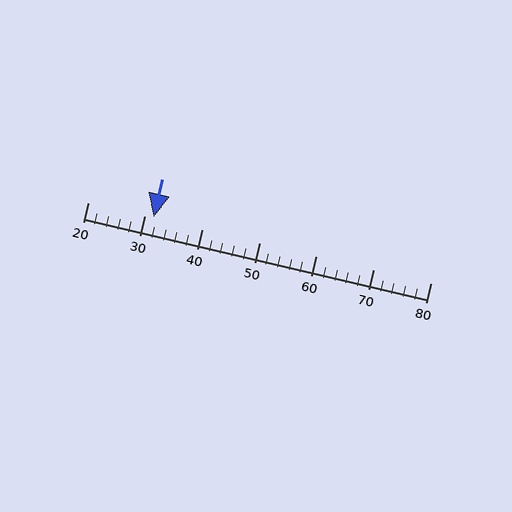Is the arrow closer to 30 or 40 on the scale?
The arrow is closer to 30.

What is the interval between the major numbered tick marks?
The major tick marks are spaced 10 units apart.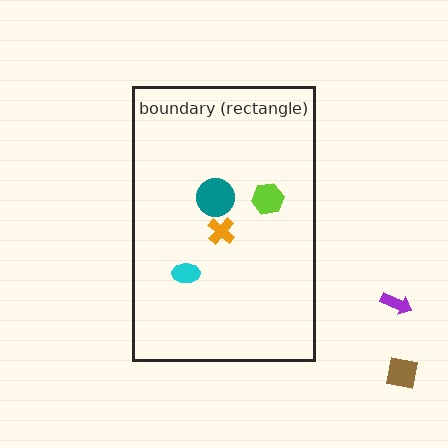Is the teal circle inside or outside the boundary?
Inside.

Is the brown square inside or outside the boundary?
Outside.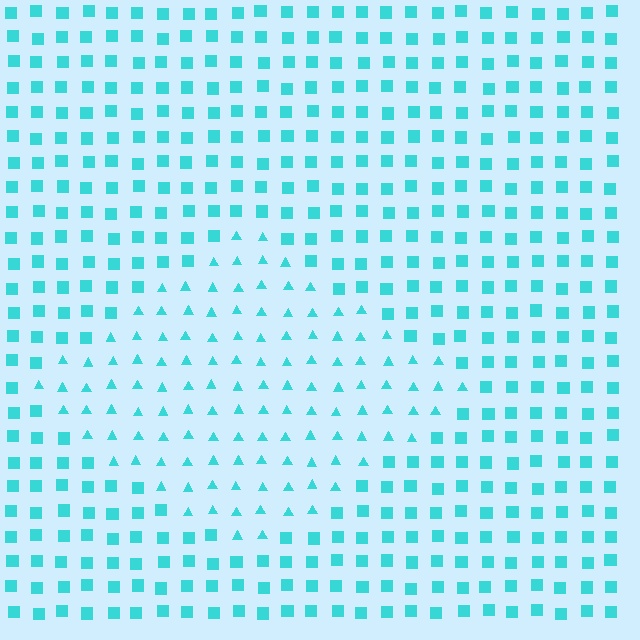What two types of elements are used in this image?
The image uses triangles inside the diamond region and squares outside it.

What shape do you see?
I see a diamond.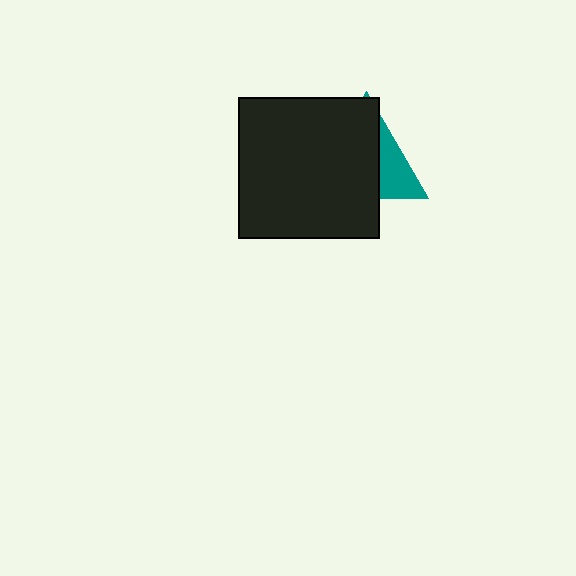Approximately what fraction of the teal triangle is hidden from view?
Roughly 68% of the teal triangle is hidden behind the black square.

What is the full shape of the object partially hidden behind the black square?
The partially hidden object is a teal triangle.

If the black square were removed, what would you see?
You would see the complete teal triangle.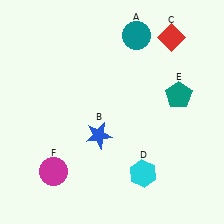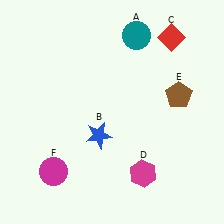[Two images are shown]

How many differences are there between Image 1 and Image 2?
There are 2 differences between the two images.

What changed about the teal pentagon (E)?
In Image 1, E is teal. In Image 2, it changed to brown.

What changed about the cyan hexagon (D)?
In Image 1, D is cyan. In Image 2, it changed to magenta.